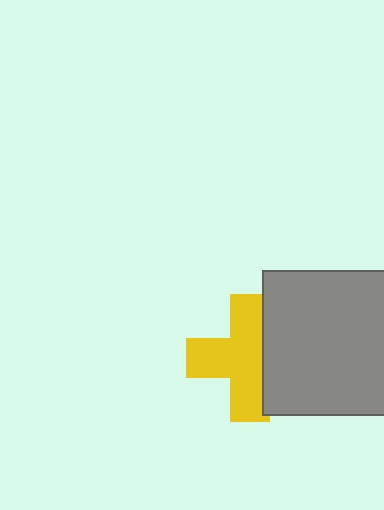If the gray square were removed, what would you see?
You would see the complete yellow cross.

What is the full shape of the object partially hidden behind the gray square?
The partially hidden object is a yellow cross.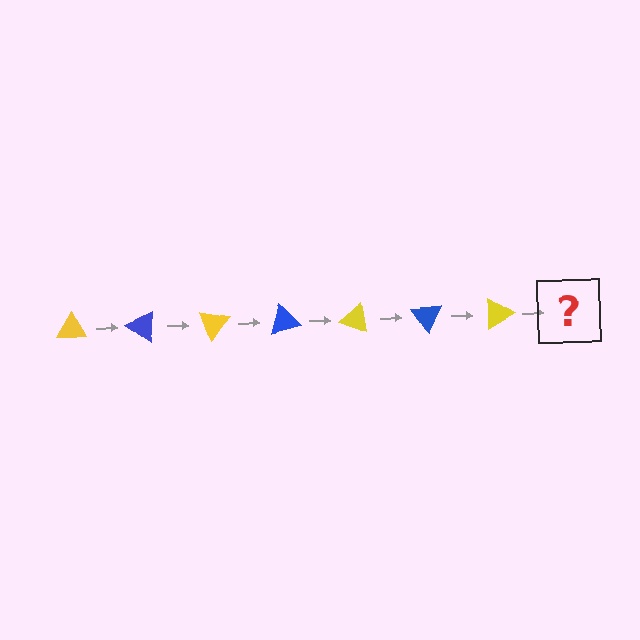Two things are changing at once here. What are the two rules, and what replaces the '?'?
The two rules are that it rotates 35 degrees each step and the color cycles through yellow and blue. The '?' should be a blue triangle, rotated 245 degrees from the start.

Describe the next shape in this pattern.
It should be a blue triangle, rotated 245 degrees from the start.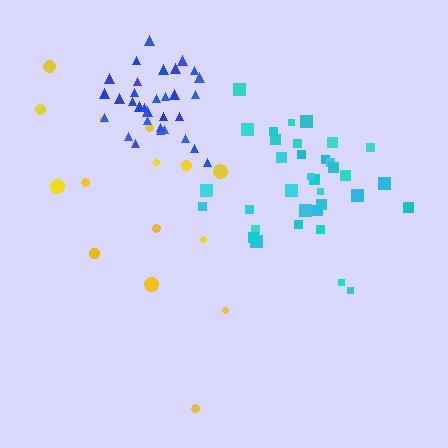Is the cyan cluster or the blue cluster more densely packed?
Blue.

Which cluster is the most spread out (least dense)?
Yellow.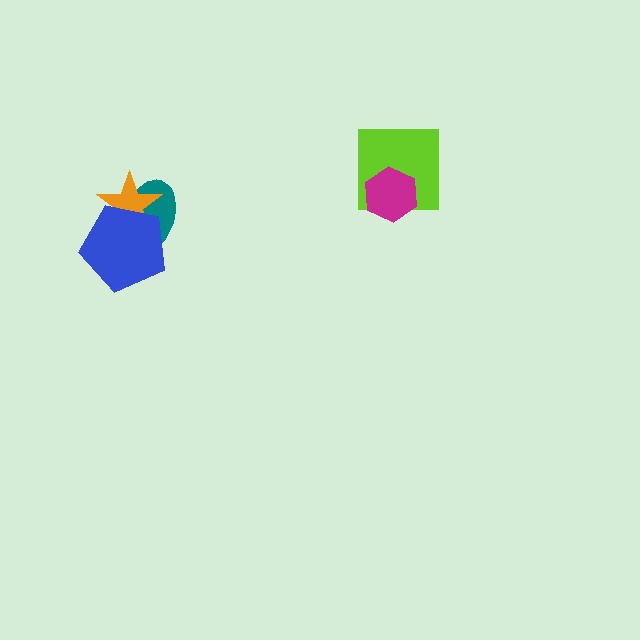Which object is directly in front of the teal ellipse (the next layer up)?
The orange star is directly in front of the teal ellipse.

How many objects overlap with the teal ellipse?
2 objects overlap with the teal ellipse.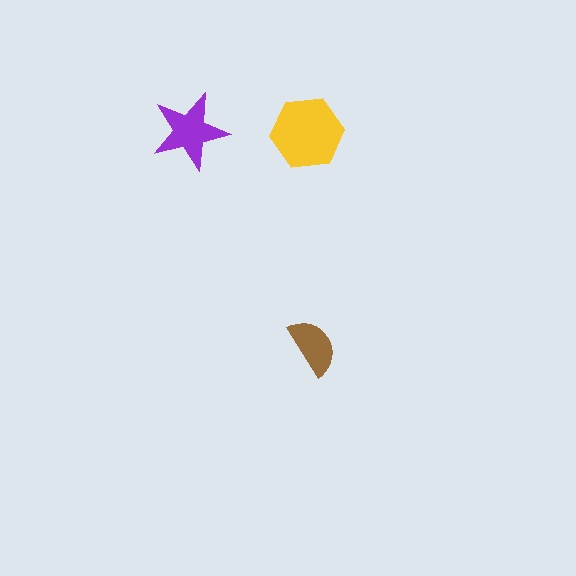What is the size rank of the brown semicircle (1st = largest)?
3rd.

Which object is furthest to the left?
The purple star is leftmost.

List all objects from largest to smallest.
The yellow hexagon, the purple star, the brown semicircle.